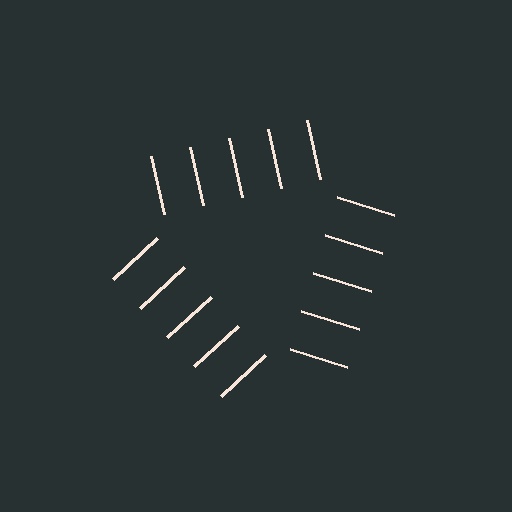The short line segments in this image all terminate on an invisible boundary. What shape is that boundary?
An illusory triangle — the line segments terminate on its edges but no continuous stroke is drawn.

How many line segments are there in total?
15 — 5 along each of the 3 edges.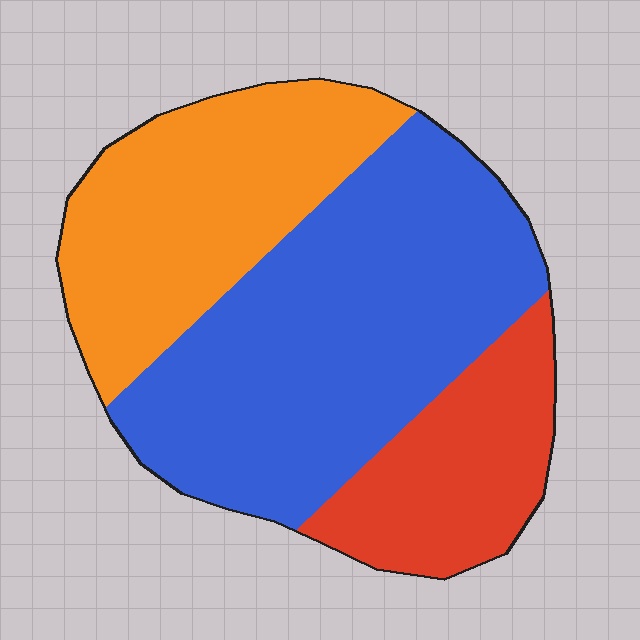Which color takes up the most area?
Blue, at roughly 50%.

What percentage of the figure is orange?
Orange takes up between a sixth and a third of the figure.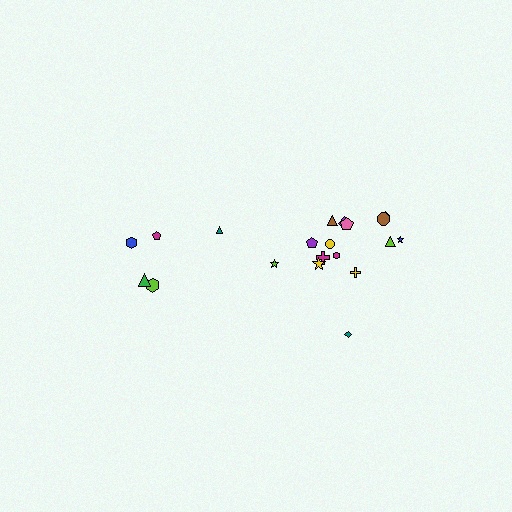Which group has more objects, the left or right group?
The right group.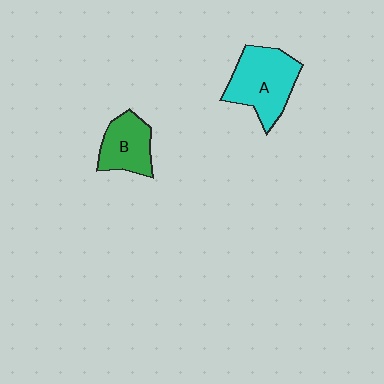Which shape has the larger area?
Shape A (cyan).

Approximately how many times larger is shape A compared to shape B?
Approximately 1.5 times.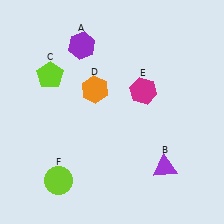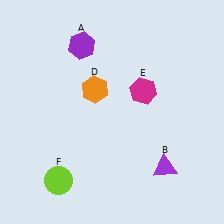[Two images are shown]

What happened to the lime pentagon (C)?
The lime pentagon (C) was removed in Image 2. It was in the top-left area of Image 1.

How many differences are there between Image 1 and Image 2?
There is 1 difference between the two images.